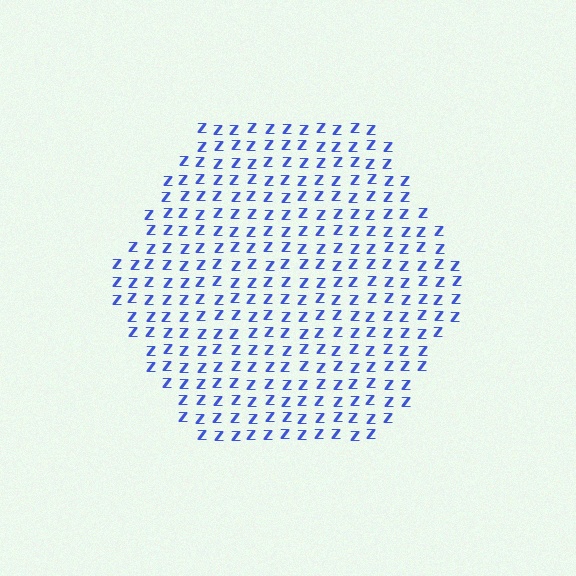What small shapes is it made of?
It is made of small letter Z's.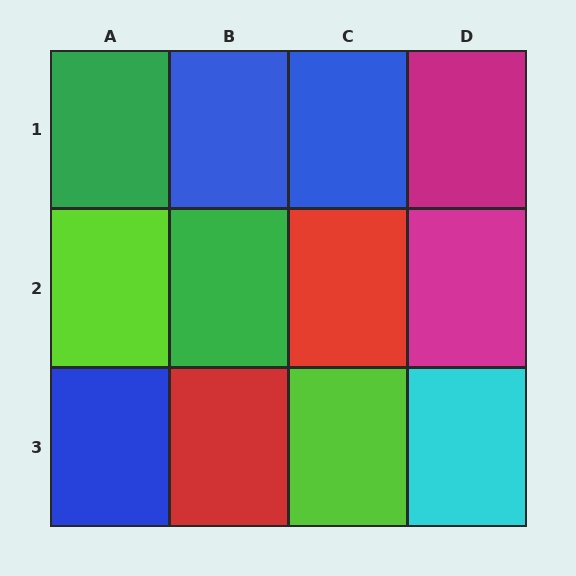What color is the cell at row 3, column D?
Cyan.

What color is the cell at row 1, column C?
Blue.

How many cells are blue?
3 cells are blue.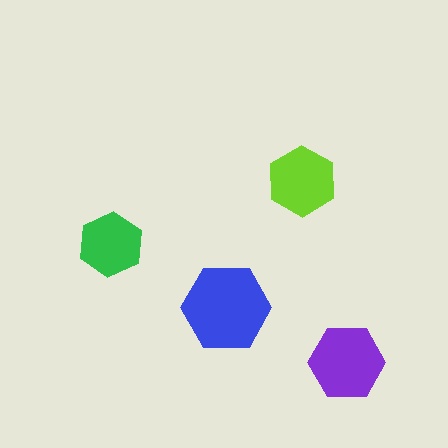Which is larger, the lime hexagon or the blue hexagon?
The blue one.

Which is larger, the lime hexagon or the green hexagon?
The lime one.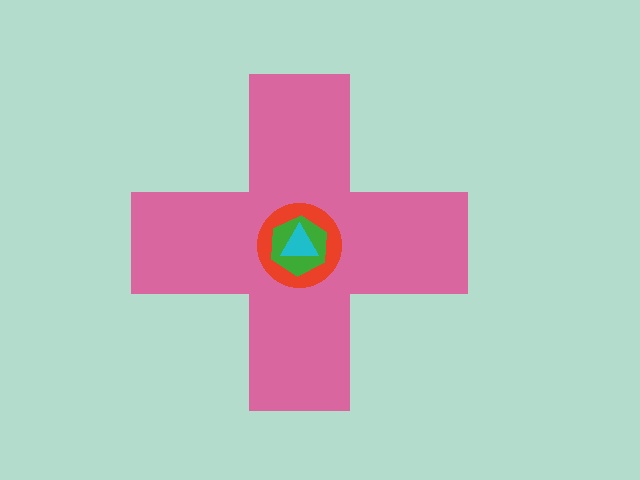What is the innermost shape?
The cyan triangle.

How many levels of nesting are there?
4.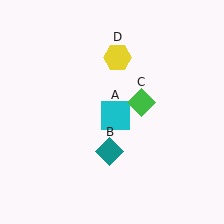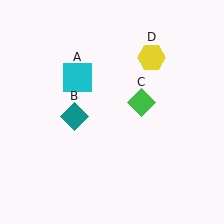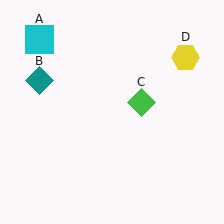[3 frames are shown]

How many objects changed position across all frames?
3 objects changed position: cyan square (object A), teal diamond (object B), yellow hexagon (object D).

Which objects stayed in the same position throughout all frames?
Green diamond (object C) remained stationary.